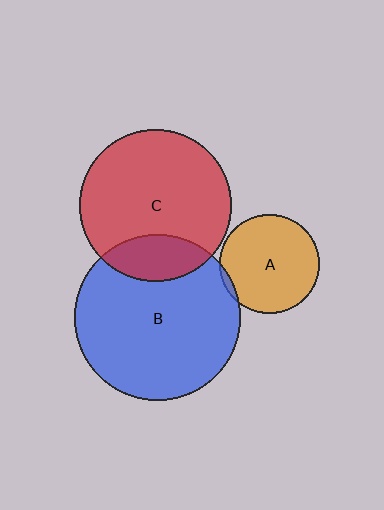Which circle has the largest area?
Circle B (blue).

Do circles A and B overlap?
Yes.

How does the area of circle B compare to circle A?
Approximately 2.8 times.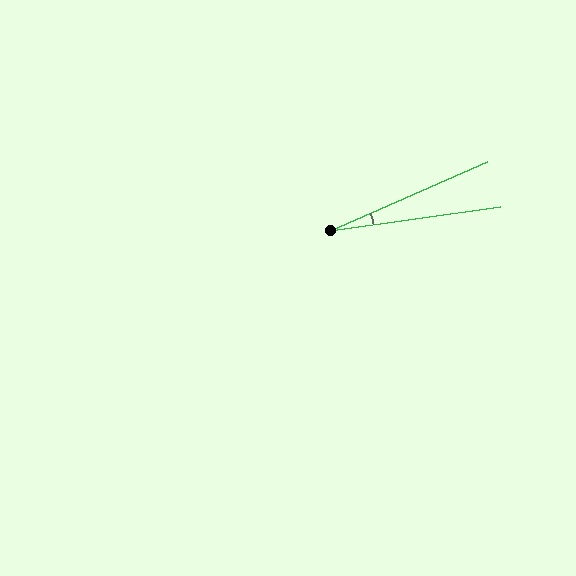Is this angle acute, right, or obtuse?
It is acute.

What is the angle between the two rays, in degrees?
Approximately 16 degrees.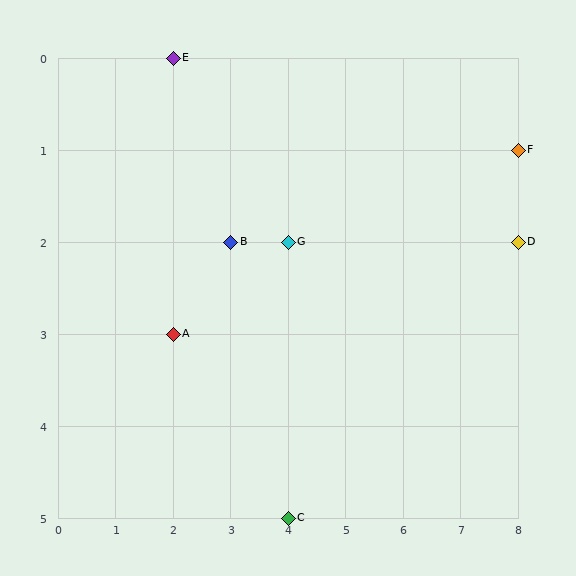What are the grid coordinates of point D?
Point D is at grid coordinates (8, 2).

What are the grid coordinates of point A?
Point A is at grid coordinates (2, 3).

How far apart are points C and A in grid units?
Points C and A are 2 columns and 2 rows apart (about 2.8 grid units diagonally).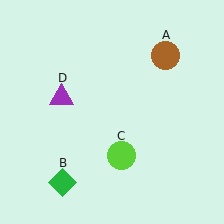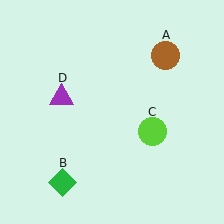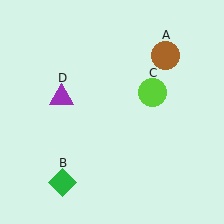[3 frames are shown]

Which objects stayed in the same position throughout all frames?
Brown circle (object A) and green diamond (object B) and purple triangle (object D) remained stationary.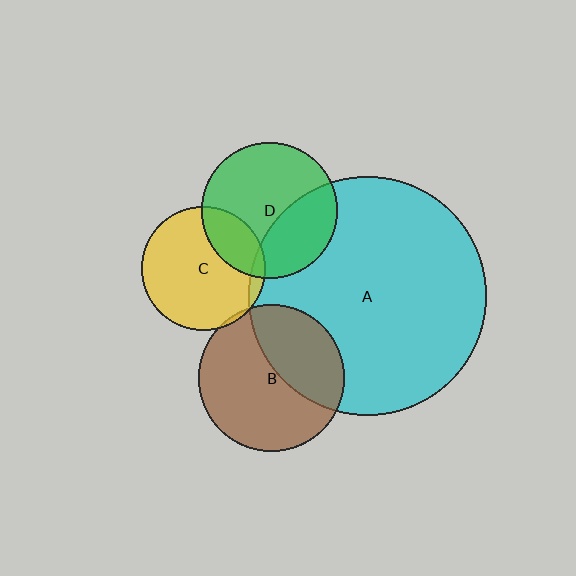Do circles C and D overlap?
Yes.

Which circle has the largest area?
Circle A (cyan).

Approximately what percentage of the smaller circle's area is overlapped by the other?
Approximately 25%.